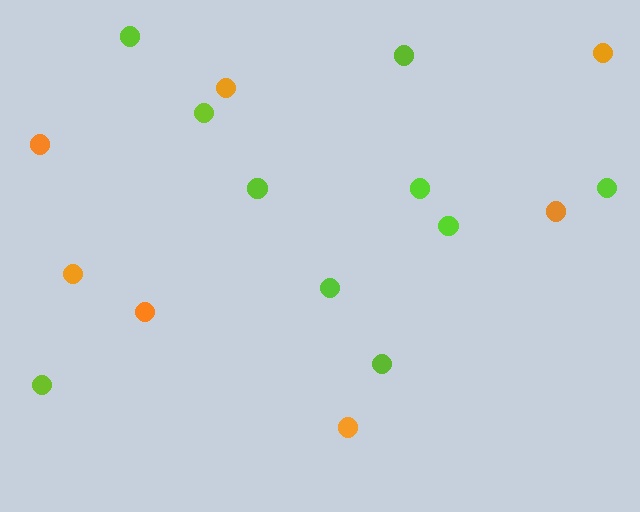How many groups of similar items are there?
There are 2 groups: one group of orange circles (7) and one group of lime circles (10).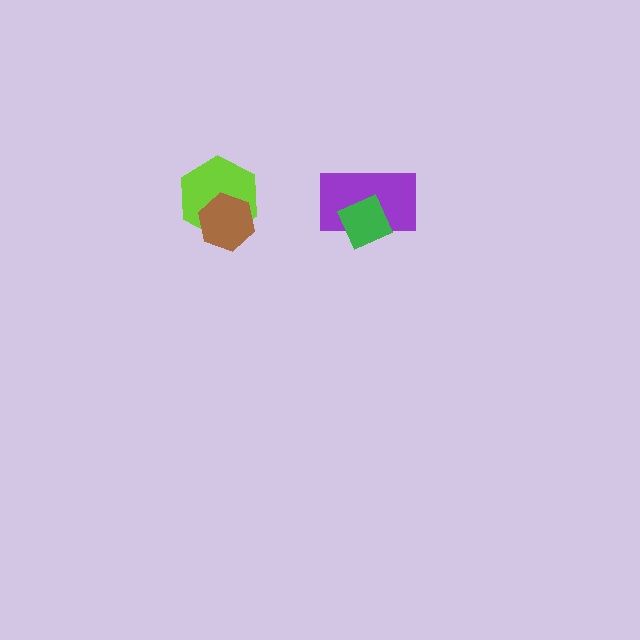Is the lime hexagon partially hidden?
Yes, it is partially covered by another shape.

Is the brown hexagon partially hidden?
No, no other shape covers it.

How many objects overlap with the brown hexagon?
1 object overlaps with the brown hexagon.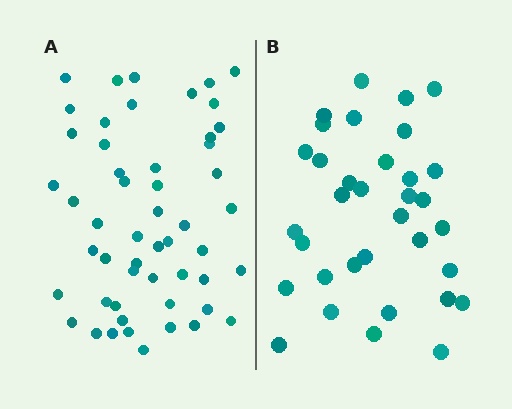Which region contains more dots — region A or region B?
Region A (the left region) has more dots.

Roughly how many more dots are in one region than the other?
Region A has approximately 20 more dots than region B.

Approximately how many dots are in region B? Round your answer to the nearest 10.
About 30 dots. (The exact count is 34, which rounds to 30.)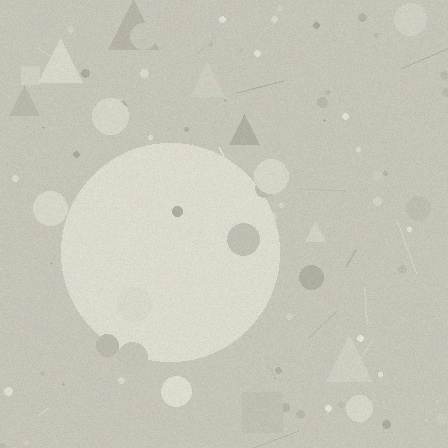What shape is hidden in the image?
A circle is hidden in the image.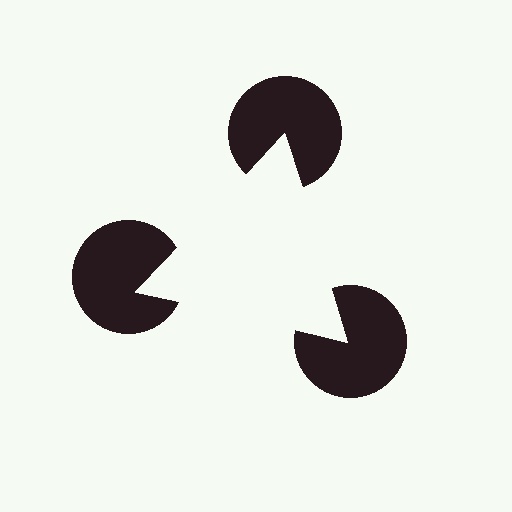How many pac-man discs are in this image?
There are 3 — one at each vertex of the illusory triangle.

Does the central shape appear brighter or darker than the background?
It typically appears slightly brighter than the background, even though no actual brightness change is drawn.